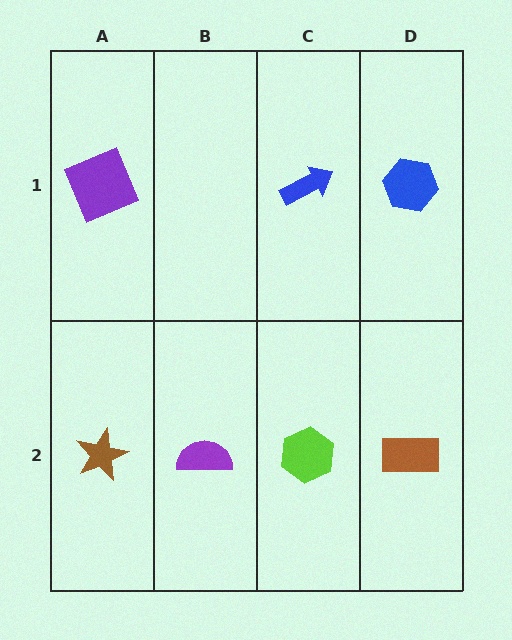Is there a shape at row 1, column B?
No, that cell is empty.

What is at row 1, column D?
A blue hexagon.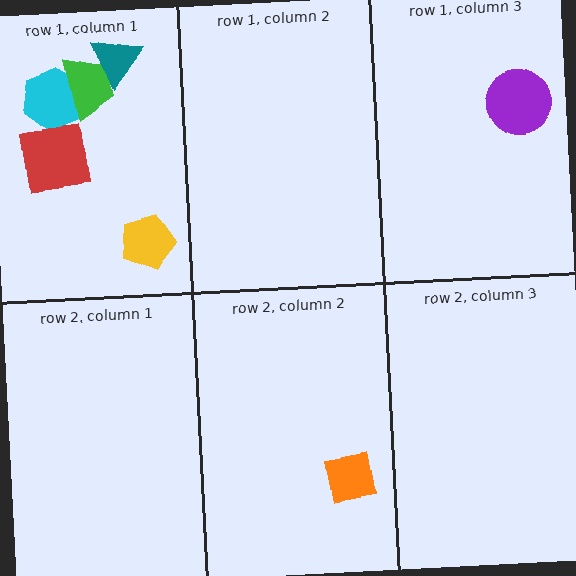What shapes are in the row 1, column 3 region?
The purple circle.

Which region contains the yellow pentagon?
The row 1, column 1 region.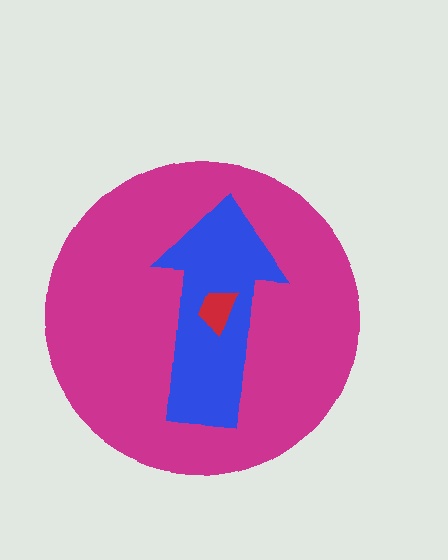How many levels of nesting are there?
3.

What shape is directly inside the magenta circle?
The blue arrow.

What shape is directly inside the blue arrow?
The red trapezoid.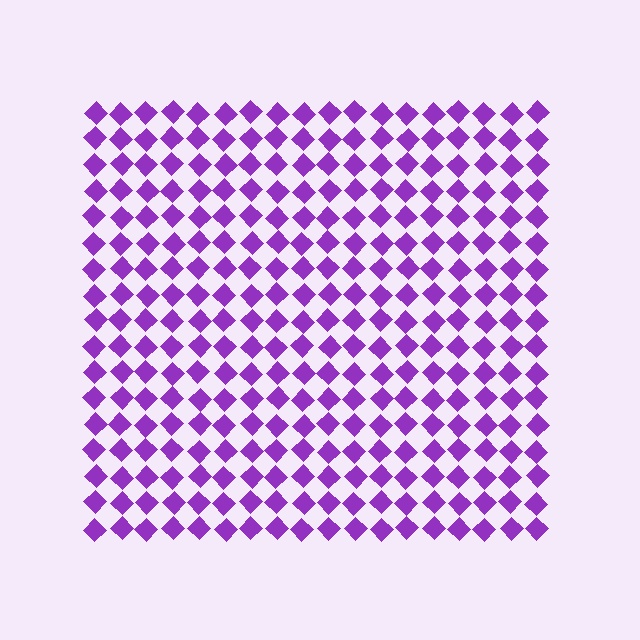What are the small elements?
The small elements are diamonds.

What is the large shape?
The large shape is a square.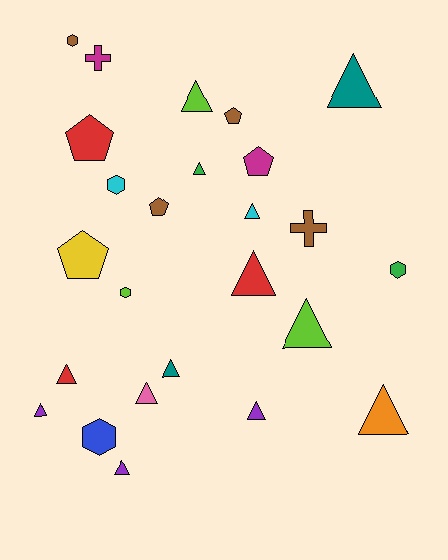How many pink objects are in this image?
There is 1 pink object.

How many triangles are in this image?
There are 13 triangles.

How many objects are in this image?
There are 25 objects.